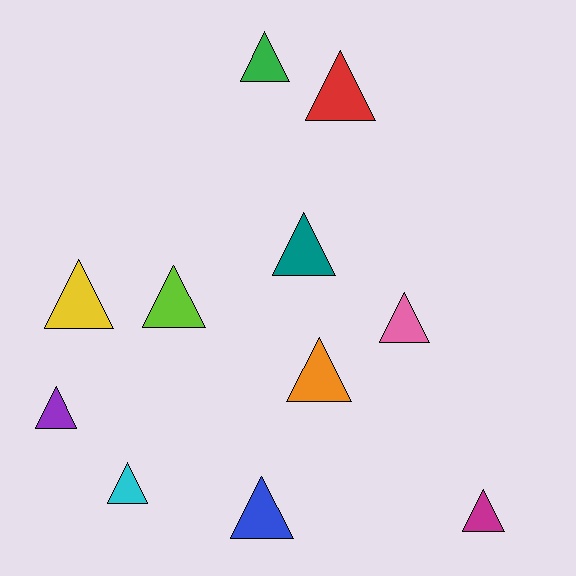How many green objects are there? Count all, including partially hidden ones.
There is 1 green object.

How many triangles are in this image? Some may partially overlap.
There are 11 triangles.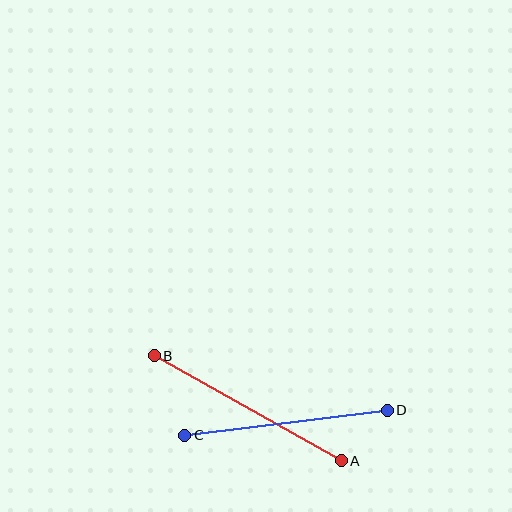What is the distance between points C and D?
The distance is approximately 204 pixels.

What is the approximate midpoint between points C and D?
The midpoint is at approximately (286, 423) pixels.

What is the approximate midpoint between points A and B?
The midpoint is at approximately (248, 408) pixels.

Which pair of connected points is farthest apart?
Points A and B are farthest apart.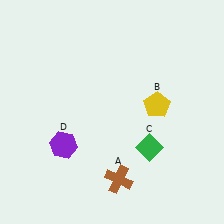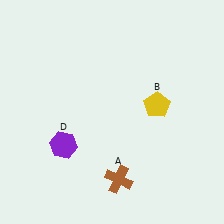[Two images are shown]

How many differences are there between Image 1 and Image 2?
There is 1 difference between the two images.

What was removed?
The green diamond (C) was removed in Image 2.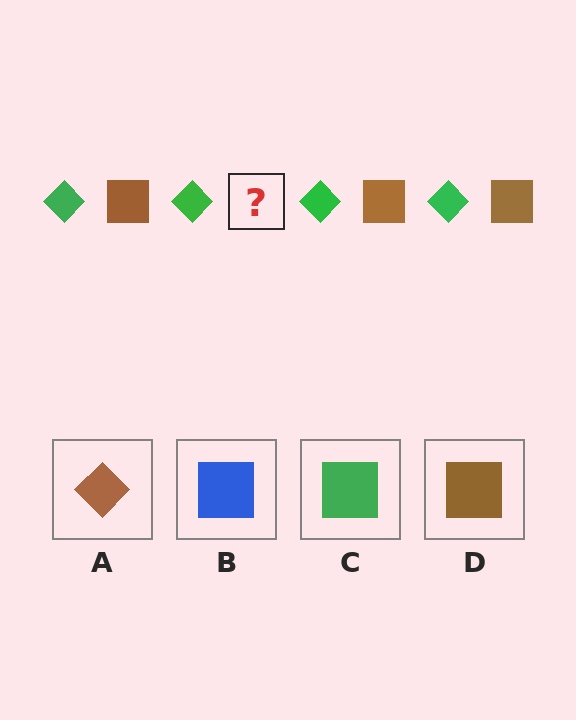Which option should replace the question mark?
Option D.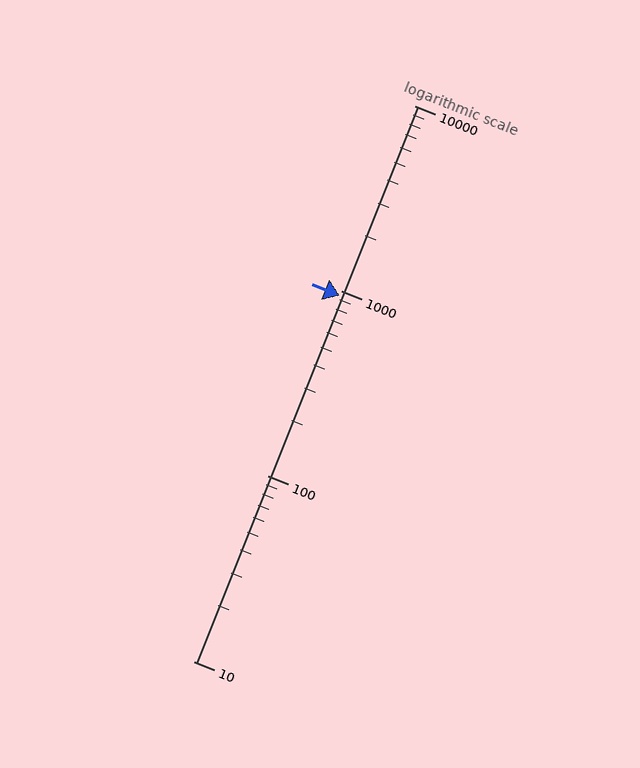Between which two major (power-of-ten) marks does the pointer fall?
The pointer is between 100 and 1000.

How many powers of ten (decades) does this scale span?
The scale spans 3 decades, from 10 to 10000.